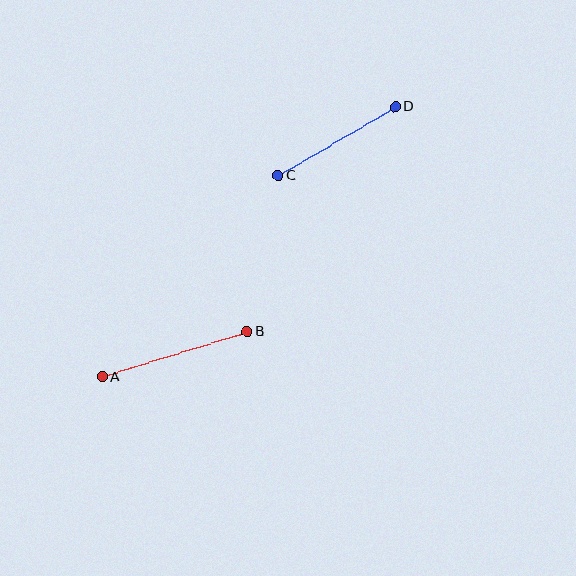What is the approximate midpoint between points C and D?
The midpoint is at approximately (337, 141) pixels.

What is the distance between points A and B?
The distance is approximately 152 pixels.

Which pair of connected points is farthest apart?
Points A and B are farthest apart.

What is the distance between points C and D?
The distance is approximately 136 pixels.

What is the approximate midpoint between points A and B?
The midpoint is at approximately (175, 354) pixels.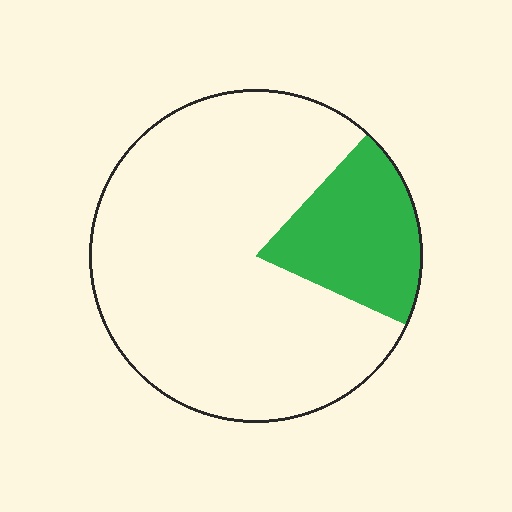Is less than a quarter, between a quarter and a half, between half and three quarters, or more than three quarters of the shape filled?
Less than a quarter.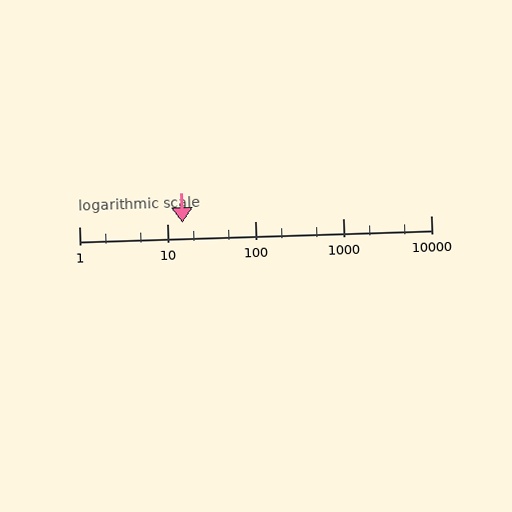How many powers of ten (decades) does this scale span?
The scale spans 4 decades, from 1 to 10000.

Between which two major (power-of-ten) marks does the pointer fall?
The pointer is between 10 and 100.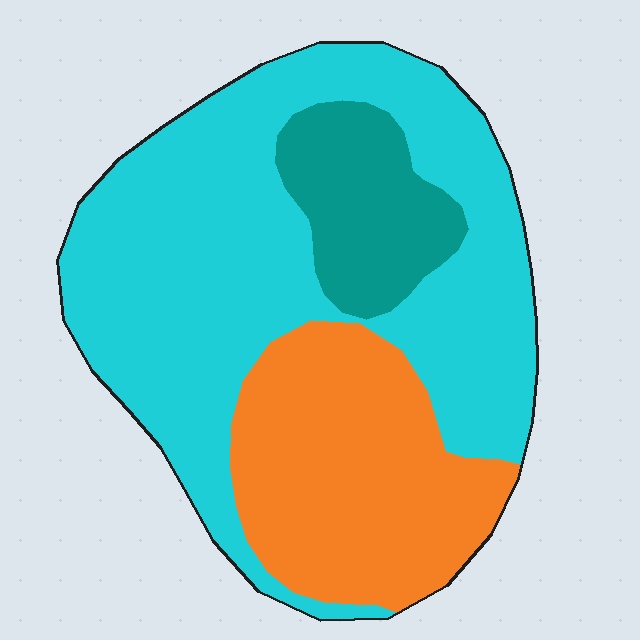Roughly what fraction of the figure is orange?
Orange takes up about one quarter (1/4) of the figure.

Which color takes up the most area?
Cyan, at roughly 60%.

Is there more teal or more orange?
Orange.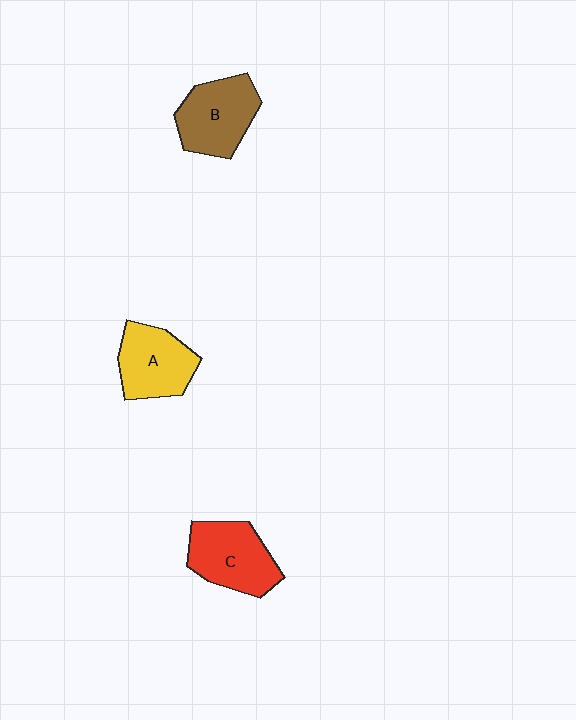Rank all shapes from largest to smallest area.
From largest to smallest: C (red), B (brown), A (yellow).